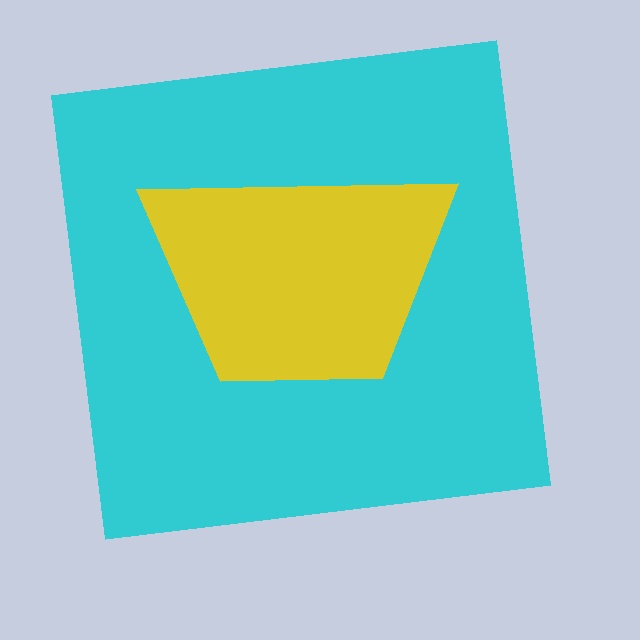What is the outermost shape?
The cyan square.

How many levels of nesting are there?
2.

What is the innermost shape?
The yellow trapezoid.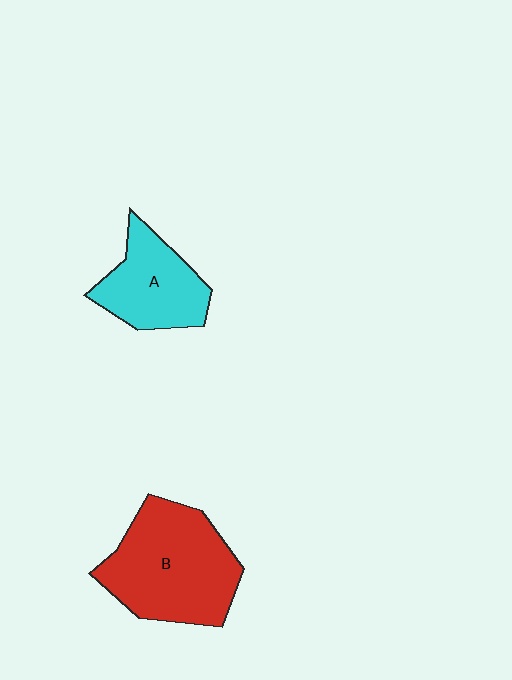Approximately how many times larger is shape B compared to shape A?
Approximately 1.6 times.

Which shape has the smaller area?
Shape A (cyan).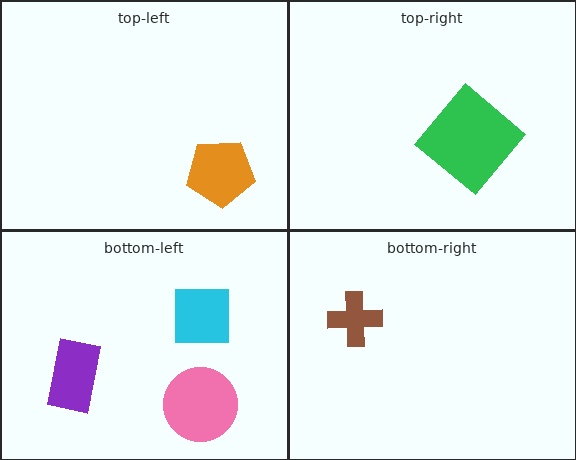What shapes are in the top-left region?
The orange pentagon.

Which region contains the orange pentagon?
The top-left region.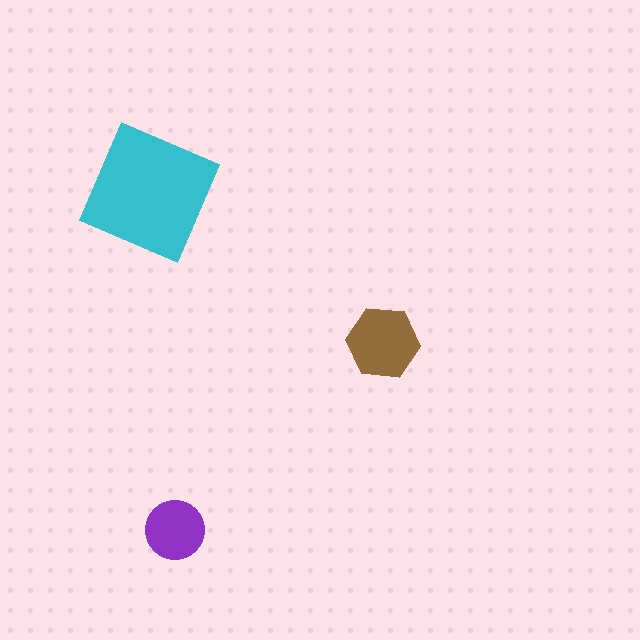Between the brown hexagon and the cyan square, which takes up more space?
The cyan square.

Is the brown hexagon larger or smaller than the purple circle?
Larger.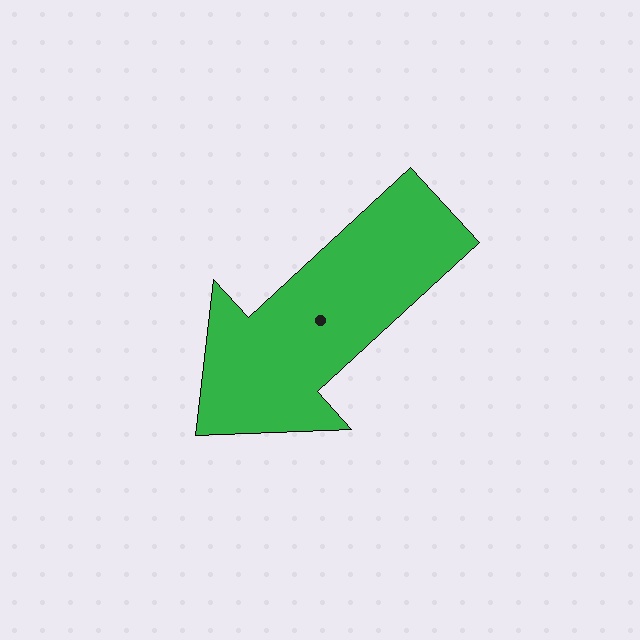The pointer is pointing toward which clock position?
Roughly 8 o'clock.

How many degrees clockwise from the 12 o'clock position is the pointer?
Approximately 227 degrees.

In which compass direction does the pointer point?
Southwest.